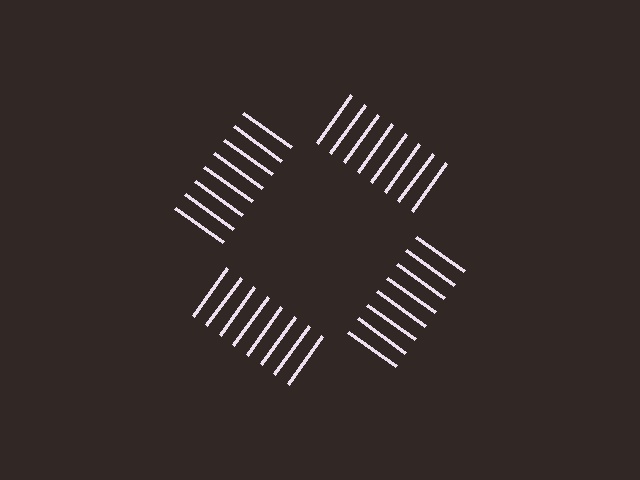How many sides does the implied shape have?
4 sides — the line-ends trace a square.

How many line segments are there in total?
32 — 8 along each of the 4 edges.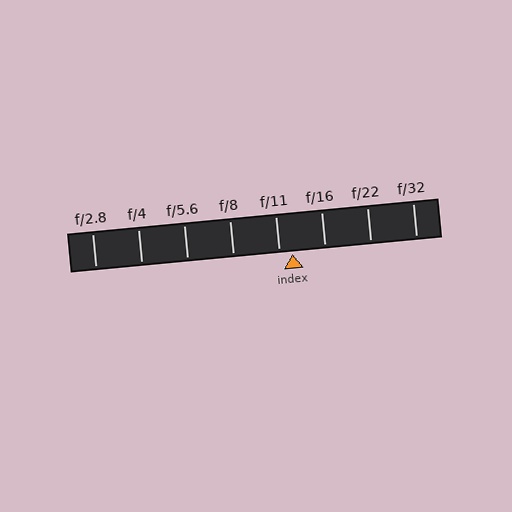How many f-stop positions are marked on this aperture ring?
There are 8 f-stop positions marked.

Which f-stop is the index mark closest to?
The index mark is closest to f/11.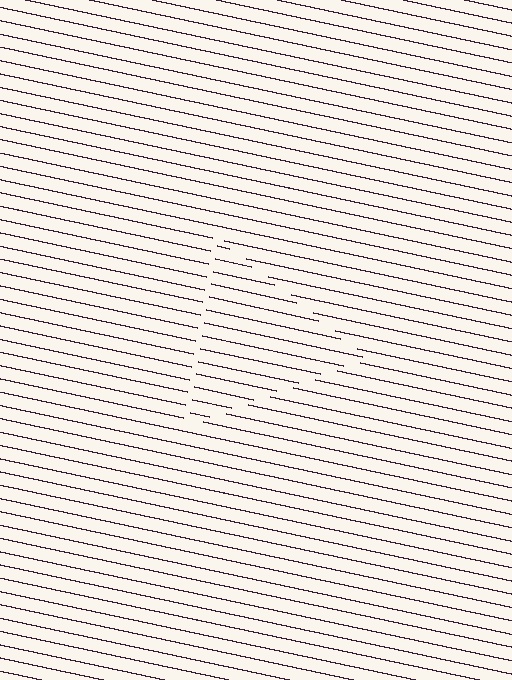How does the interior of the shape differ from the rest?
The interior of the shape contains the same grating, shifted by half a period — the contour is defined by the phase discontinuity where line-ends from the inner and outer gratings abut.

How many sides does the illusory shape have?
3 sides — the line-ends trace a triangle.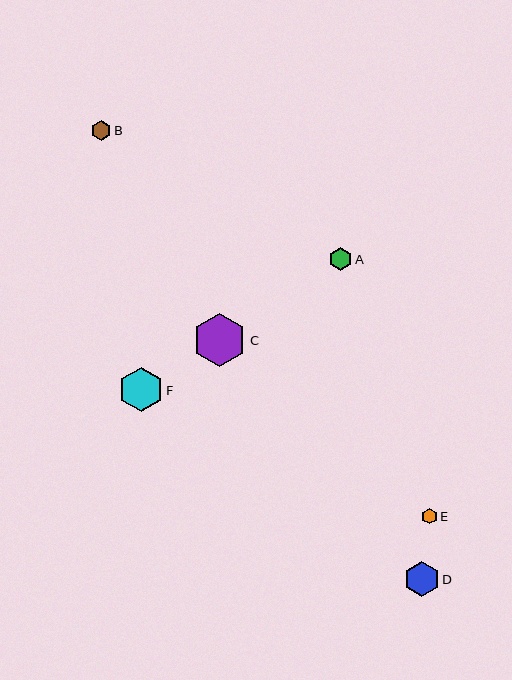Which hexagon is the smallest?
Hexagon E is the smallest with a size of approximately 15 pixels.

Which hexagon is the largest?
Hexagon C is the largest with a size of approximately 53 pixels.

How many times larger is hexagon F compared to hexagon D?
Hexagon F is approximately 1.3 times the size of hexagon D.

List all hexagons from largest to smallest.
From largest to smallest: C, F, D, A, B, E.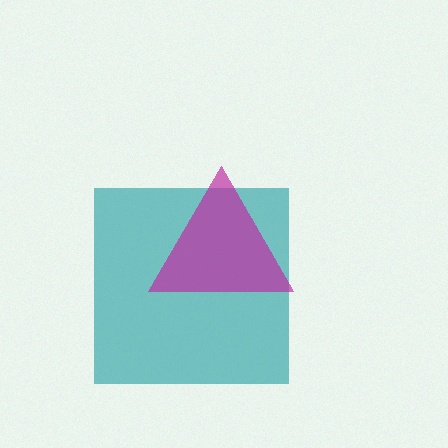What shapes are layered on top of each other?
The layered shapes are: a teal square, a magenta triangle.